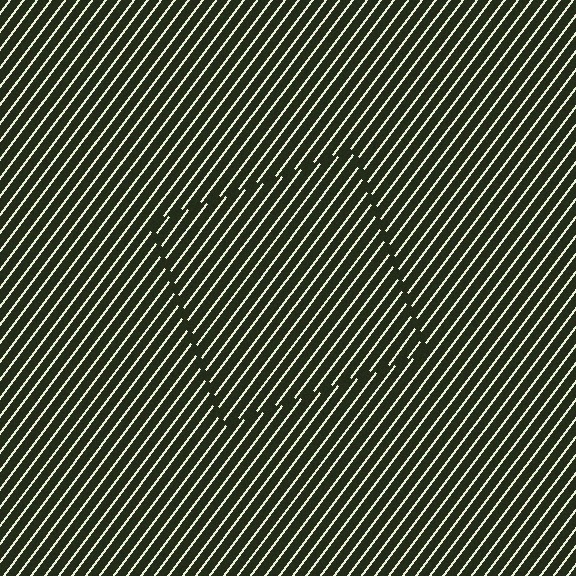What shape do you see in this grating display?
An illusory square. The interior of the shape contains the same grating, shifted by half a period — the contour is defined by the phase discontinuity where line-ends from the inner and outer gratings abut.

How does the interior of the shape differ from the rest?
The interior of the shape contains the same grating, shifted by half a period — the contour is defined by the phase discontinuity where line-ends from the inner and outer gratings abut.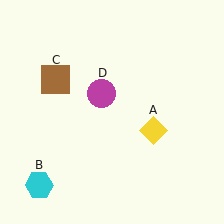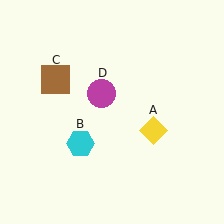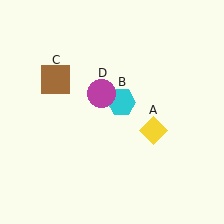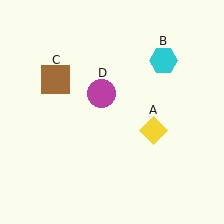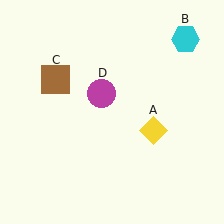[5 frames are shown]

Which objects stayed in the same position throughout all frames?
Yellow diamond (object A) and brown square (object C) and magenta circle (object D) remained stationary.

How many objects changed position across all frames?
1 object changed position: cyan hexagon (object B).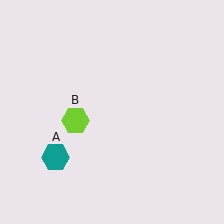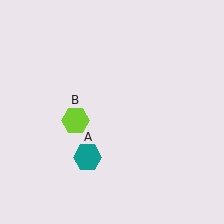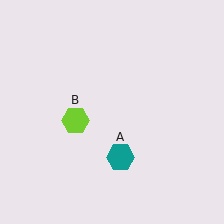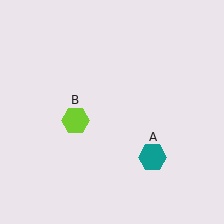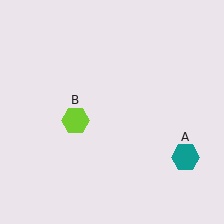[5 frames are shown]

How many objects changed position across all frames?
1 object changed position: teal hexagon (object A).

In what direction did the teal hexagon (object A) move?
The teal hexagon (object A) moved right.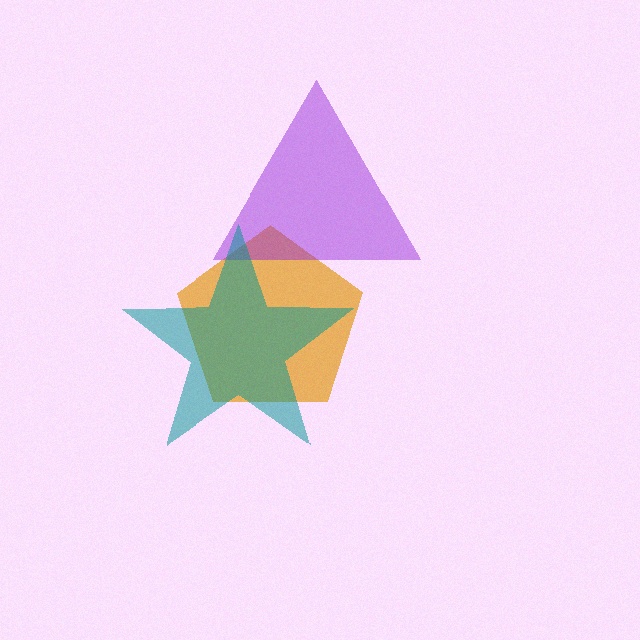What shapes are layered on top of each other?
The layered shapes are: an orange pentagon, a purple triangle, a teal star.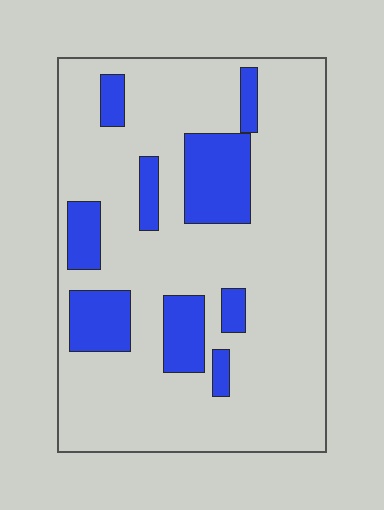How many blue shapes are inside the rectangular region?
9.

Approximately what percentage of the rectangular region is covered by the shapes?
Approximately 20%.